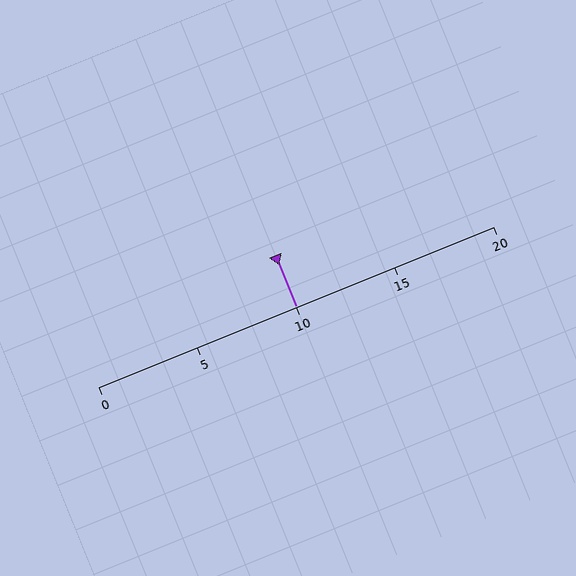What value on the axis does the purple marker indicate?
The marker indicates approximately 10.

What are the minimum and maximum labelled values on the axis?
The axis runs from 0 to 20.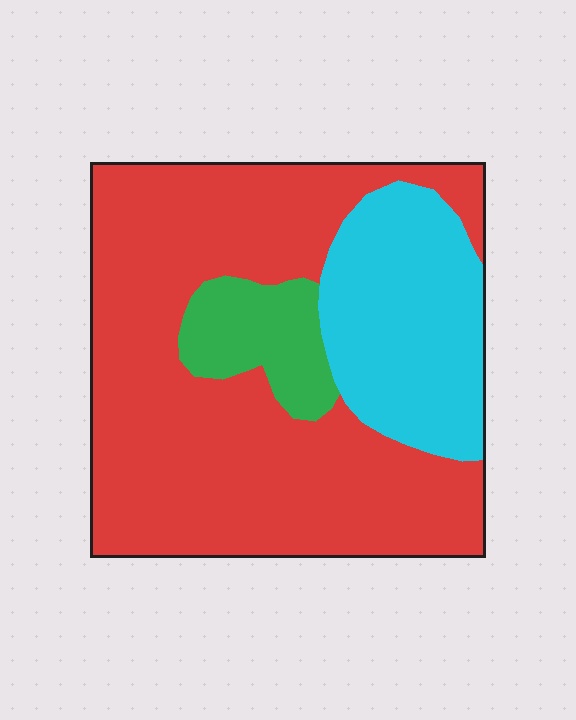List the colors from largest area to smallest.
From largest to smallest: red, cyan, green.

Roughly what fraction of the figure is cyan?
Cyan takes up about one quarter (1/4) of the figure.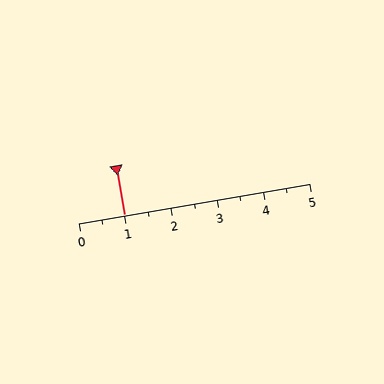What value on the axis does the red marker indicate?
The marker indicates approximately 1.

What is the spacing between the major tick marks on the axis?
The major ticks are spaced 1 apart.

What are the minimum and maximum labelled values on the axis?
The axis runs from 0 to 5.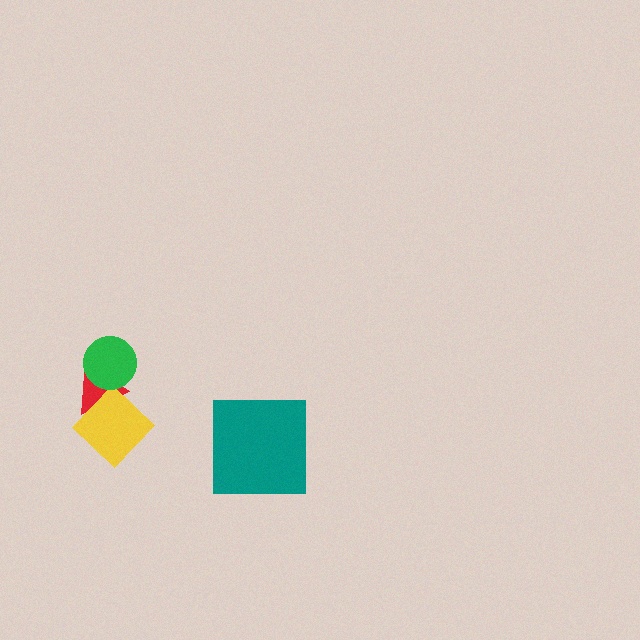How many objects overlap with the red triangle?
2 objects overlap with the red triangle.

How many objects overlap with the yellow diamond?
1 object overlaps with the yellow diamond.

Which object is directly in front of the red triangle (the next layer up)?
The yellow diamond is directly in front of the red triangle.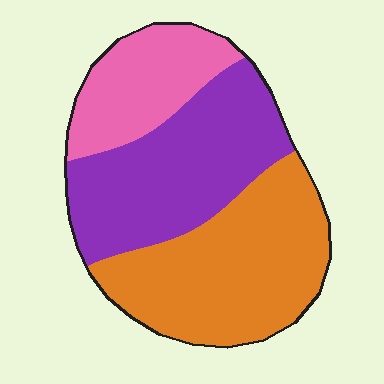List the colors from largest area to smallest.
From largest to smallest: orange, purple, pink.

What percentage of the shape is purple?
Purple covers roughly 40% of the shape.